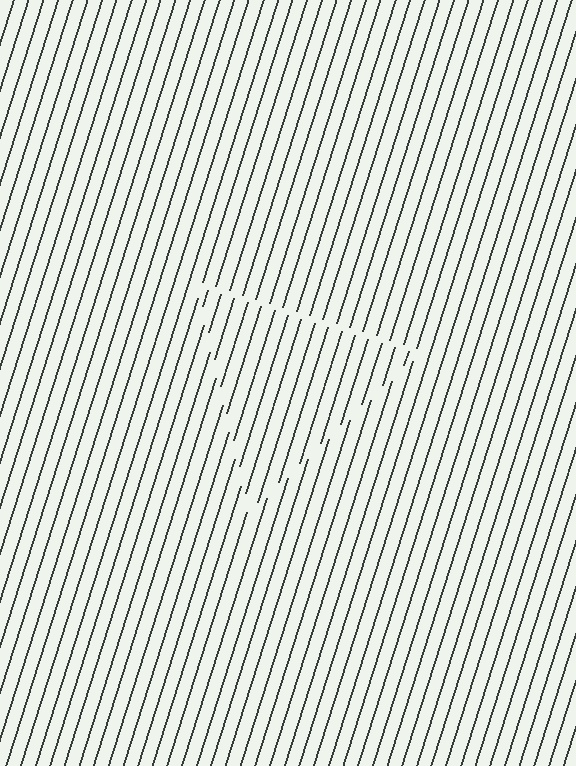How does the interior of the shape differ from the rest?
The interior of the shape contains the same grating, shifted by half a period — the contour is defined by the phase discontinuity where line-ends from the inner and outer gratings abut.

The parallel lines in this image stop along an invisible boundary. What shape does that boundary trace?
An illusory triangle. The interior of the shape contains the same grating, shifted by half a period — the contour is defined by the phase discontinuity where line-ends from the inner and outer gratings abut.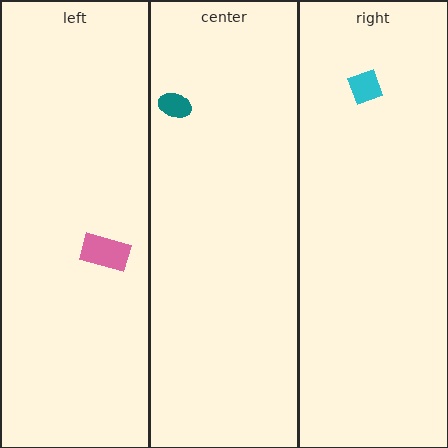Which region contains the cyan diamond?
The right region.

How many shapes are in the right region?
1.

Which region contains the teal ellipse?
The center region.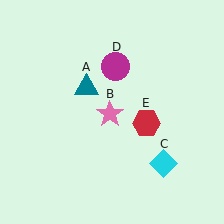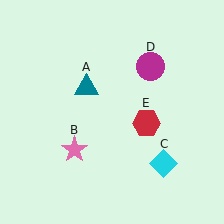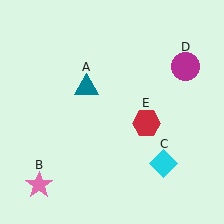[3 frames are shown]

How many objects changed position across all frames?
2 objects changed position: pink star (object B), magenta circle (object D).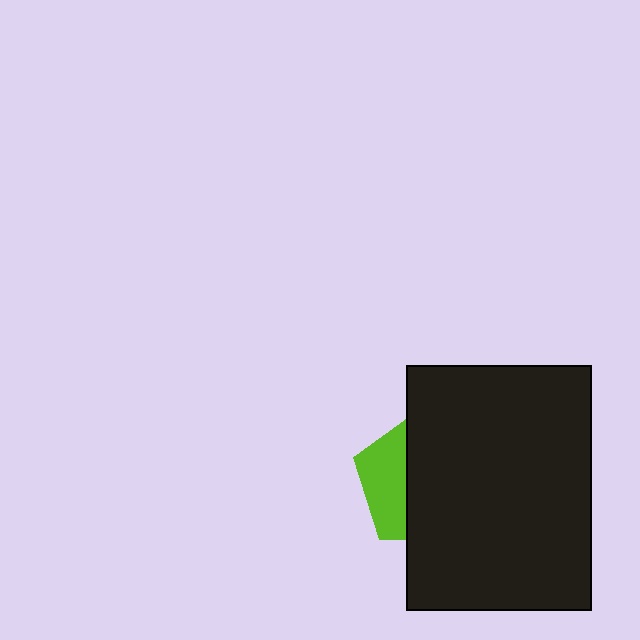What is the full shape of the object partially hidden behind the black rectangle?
The partially hidden object is a lime pentagon.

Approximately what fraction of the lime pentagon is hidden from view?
Roughly 67% of the lime pentagon is hidden behind the black rectangle.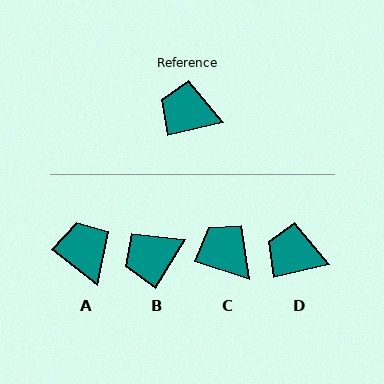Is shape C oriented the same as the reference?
No, it is off by about 31 degrees.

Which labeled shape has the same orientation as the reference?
D.